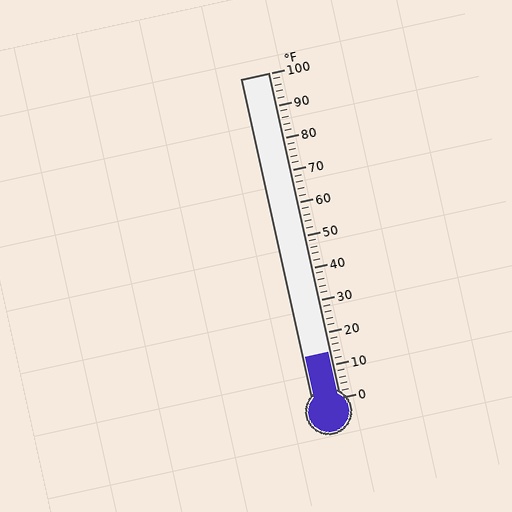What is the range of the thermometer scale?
The thermometer scale ranges from 0°F to 100°F.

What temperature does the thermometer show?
The thermometer shows approximately 14°F.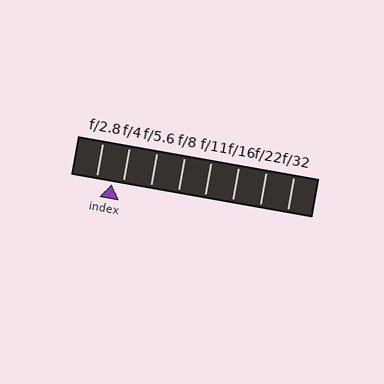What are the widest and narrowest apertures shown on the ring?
The widest aperture shown is f/2.8 and the narrowest is f/32.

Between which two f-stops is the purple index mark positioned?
The index mark is between f/2.8 and f/4.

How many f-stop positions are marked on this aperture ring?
There are 8 f-stop positions marked.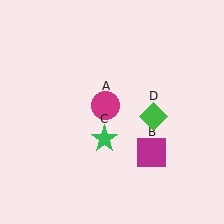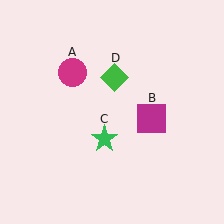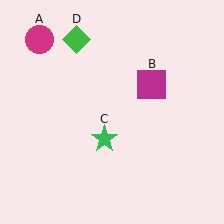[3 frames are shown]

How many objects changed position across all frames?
3 objects changed position: magenta circle (object A), magenta square (object B), green diamond (object D).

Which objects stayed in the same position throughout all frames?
Green star (object C) remained stationary.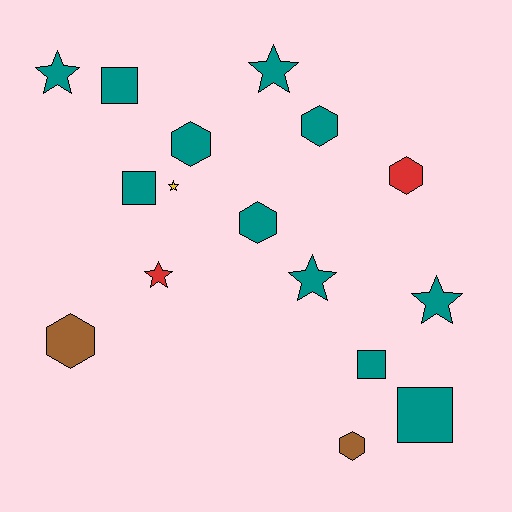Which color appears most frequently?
Teal, with 11 objects.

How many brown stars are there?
There are no brown stars.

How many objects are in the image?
There are 16 objects.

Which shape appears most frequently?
Star, with 6 objects.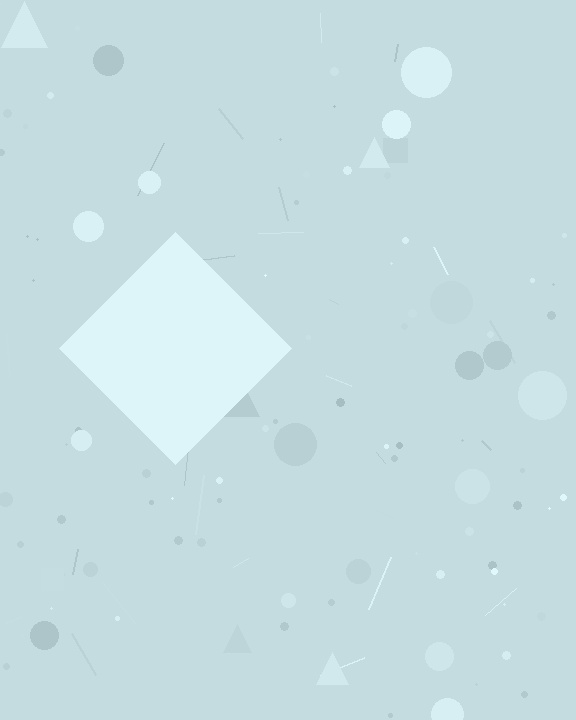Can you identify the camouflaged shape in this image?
The camouflaged shape is a diamond.